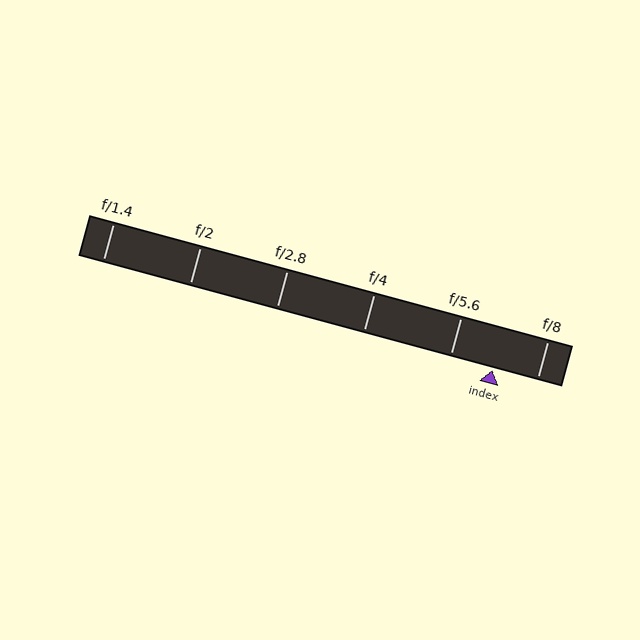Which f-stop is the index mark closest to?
The index mark is closest to f/5.6.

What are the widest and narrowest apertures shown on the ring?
The widest aperture shown is f/1.4 and the narrowest is f/8.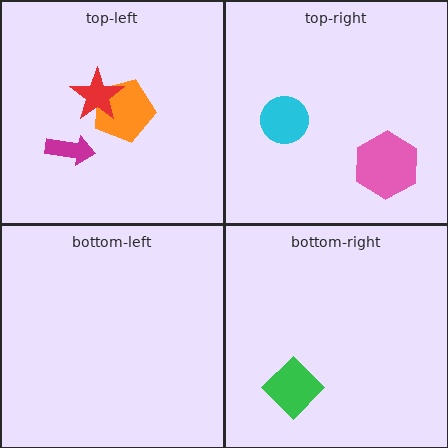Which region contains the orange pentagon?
The top-left region.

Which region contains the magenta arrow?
The top-left region.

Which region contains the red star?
The top-left region.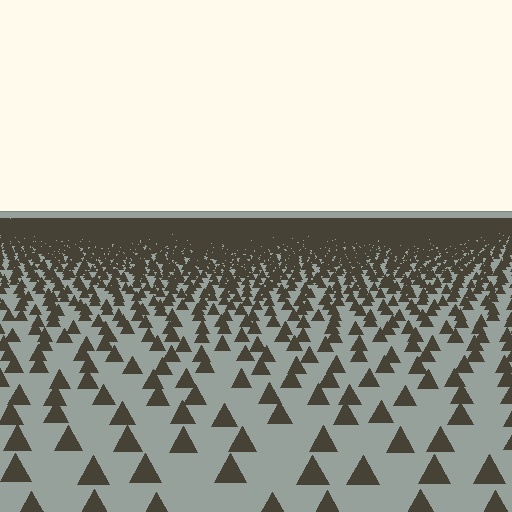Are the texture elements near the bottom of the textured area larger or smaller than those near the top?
Larger. Near the bottom, elements are closer to the viewer and appear at a bigger on-screen size.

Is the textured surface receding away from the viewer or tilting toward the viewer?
The surface is receding away from the viewer. Texture elements get smaller and denser toward the top.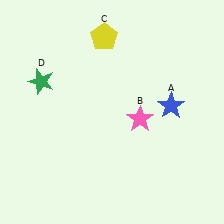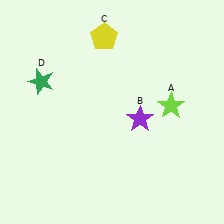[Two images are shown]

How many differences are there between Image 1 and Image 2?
There are 2 differences between the two images.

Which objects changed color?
A changed from blue to lime. B changed from pink to purple.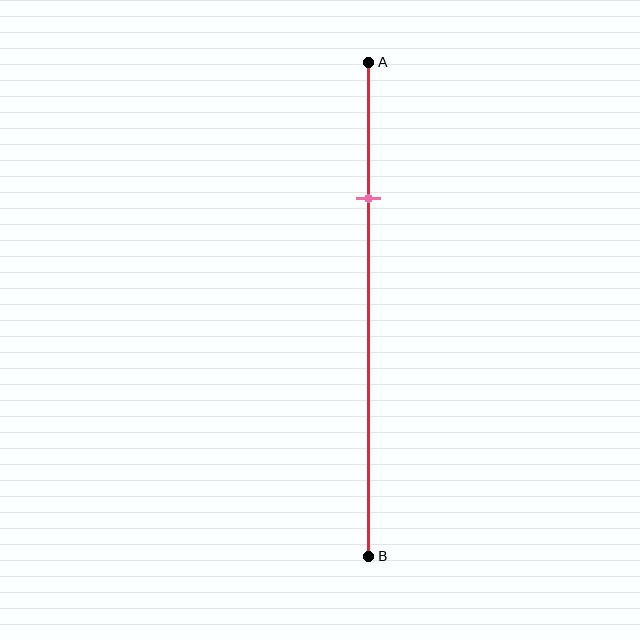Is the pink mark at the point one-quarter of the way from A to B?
Yes, the mark is approximately at the one-quarter point.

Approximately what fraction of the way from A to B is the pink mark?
The pink mark is approximately 30% of the way from A to B.